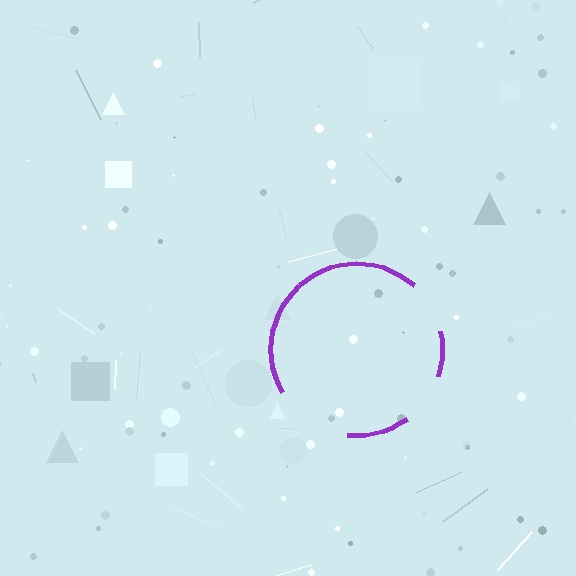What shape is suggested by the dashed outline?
The dashed outline suggests a circle.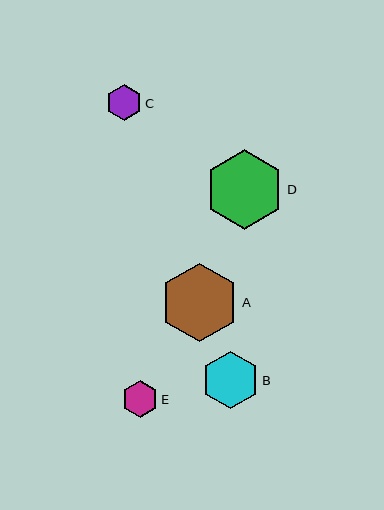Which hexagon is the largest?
Hexagon D is the largest with a size of approximately 80 pixels.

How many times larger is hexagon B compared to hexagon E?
Hexagon B is approximately 1.6 times the size of hexagon E.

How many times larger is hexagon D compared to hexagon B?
Hexagon D is approximately 1.4 times the size of hexagon B.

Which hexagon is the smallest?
Hexagon E is the smallest with a size of approximately 36 pixels.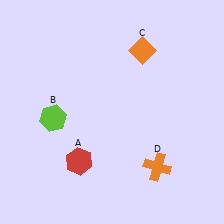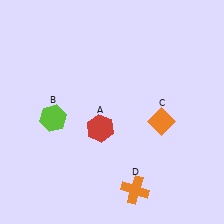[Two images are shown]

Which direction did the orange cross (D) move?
The orange cross (D) moved down.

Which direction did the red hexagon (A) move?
The red hexagon (A) moved up.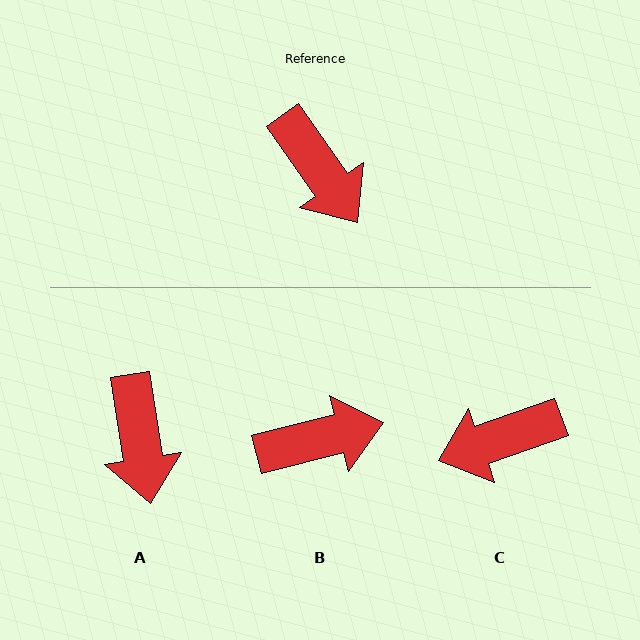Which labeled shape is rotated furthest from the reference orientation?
C, about 105 degrees away.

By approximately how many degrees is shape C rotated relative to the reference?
Approximately 105 degrees clockwise.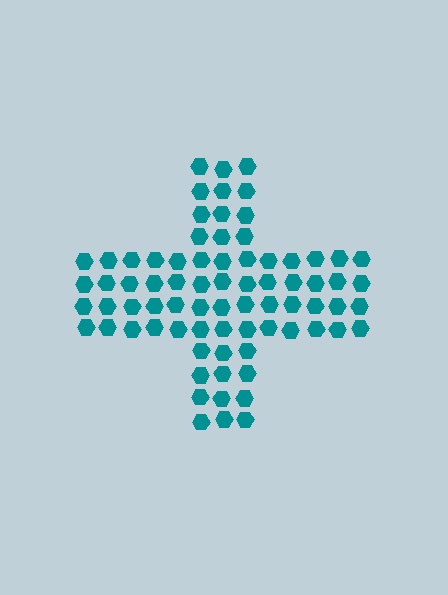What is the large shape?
The large shape is a cross.